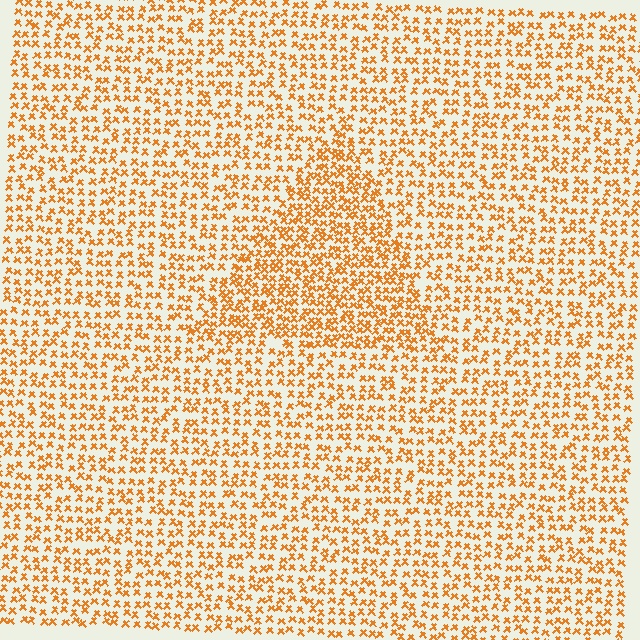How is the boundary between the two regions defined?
The boundary is defined by a change in element density (approximately 1.6x ratio). All elements are the same color, size, and shape.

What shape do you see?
I see a triangle.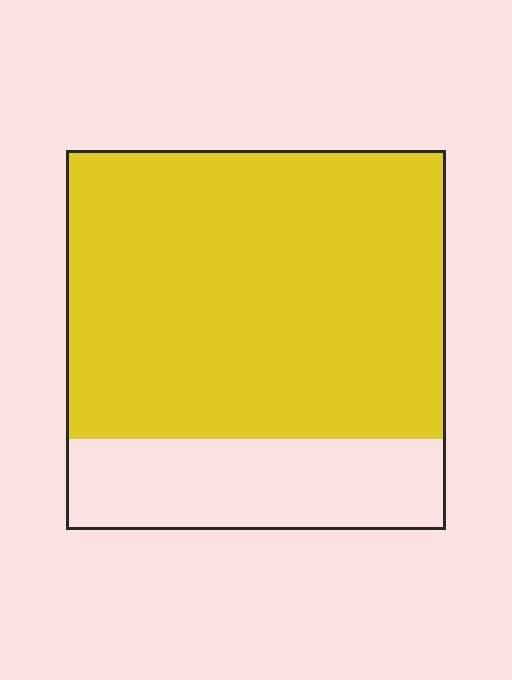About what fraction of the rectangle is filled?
About three quarters (3/4).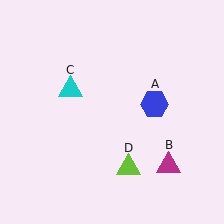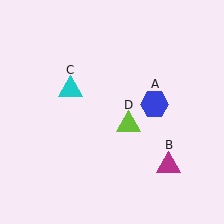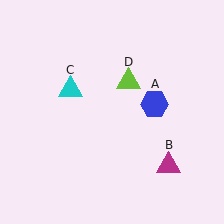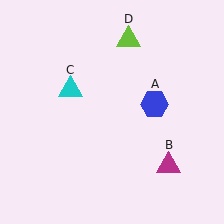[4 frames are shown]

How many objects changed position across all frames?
1 object changed position: lime triangle (object D).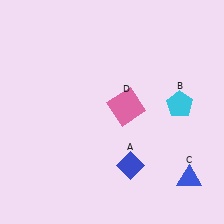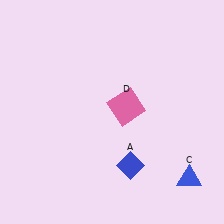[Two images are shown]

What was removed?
The cyan pentagon (B) was removed in Image 2.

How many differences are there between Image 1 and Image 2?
There is 1 difference between the two images.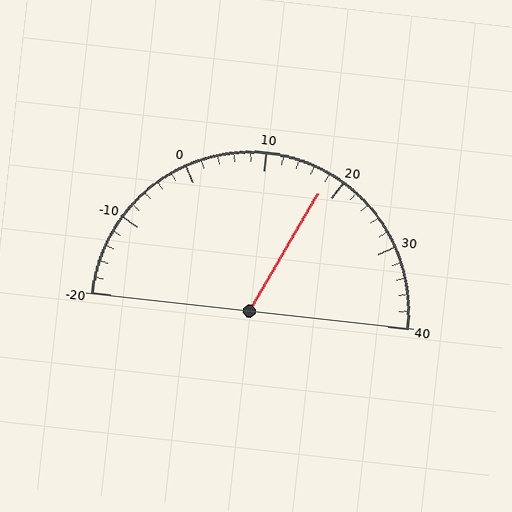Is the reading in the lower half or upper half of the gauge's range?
The reading is in the upper half of the range (-20 to 40).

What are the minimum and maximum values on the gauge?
The gauge ranges from -20 to 40.